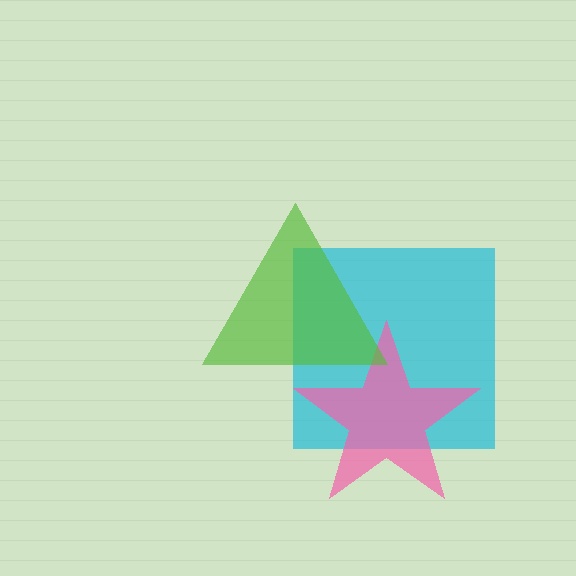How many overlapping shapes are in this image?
There are 3 overlapping shapes in the image.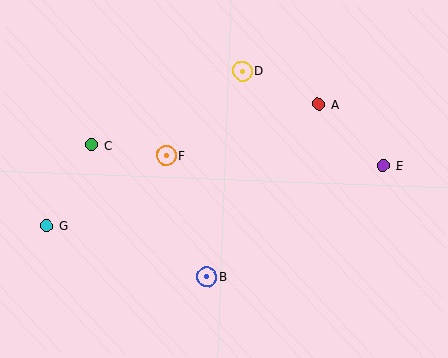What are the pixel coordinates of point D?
Point D is at (242, 71).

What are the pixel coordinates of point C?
Point C is at (92, 145).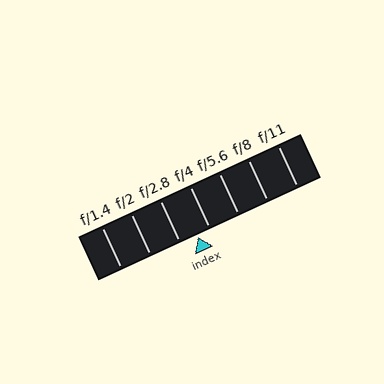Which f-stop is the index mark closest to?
The index mark is closest to f/4.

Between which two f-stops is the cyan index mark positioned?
The index mark is between f/2.8 and f/4.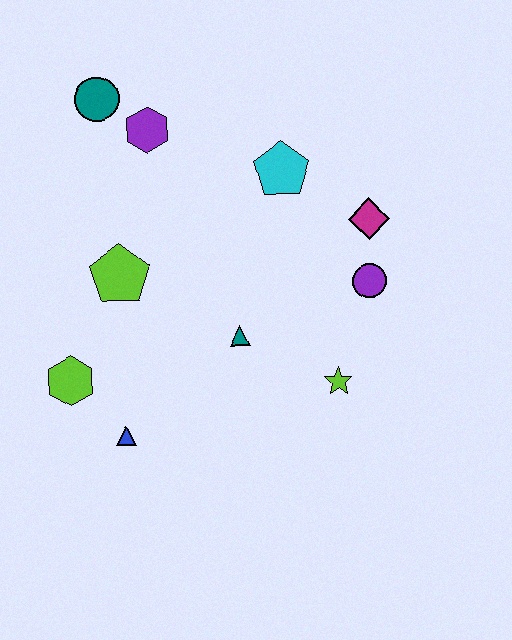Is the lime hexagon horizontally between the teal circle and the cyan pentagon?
No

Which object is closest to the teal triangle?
The lime star is closest to the teal triangle.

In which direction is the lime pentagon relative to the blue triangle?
The lime pentagon is above the blue triangle.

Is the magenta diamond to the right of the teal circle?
Yes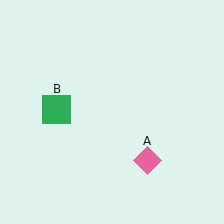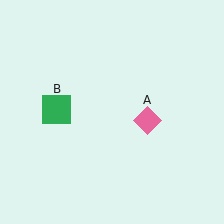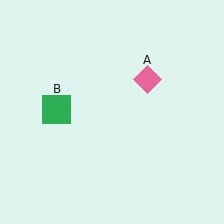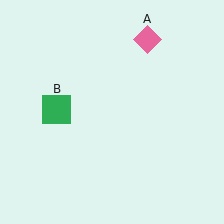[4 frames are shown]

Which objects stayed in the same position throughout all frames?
Green square (object B) remained stationary.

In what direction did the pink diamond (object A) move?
The pink diamond (object A) moved up.